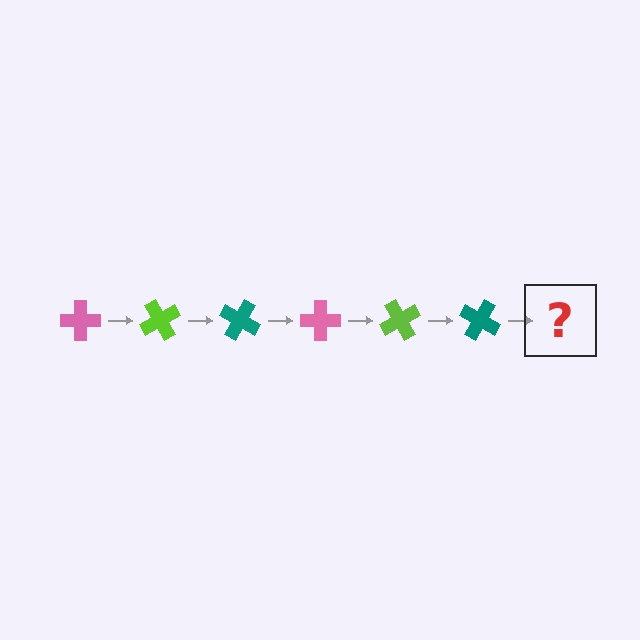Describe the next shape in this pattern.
It should be a pink cross, rotated 360 degrees from the start.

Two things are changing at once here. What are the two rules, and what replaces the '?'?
The two rules are that it rotates 60 degrees each step and the color cycles through pink, lime, and teal. The '?' should be a pink cross, rotated 360 degrees from the start.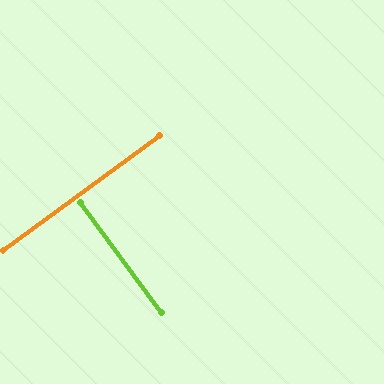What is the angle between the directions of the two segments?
Approximately 90 degrees.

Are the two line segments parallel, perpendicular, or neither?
Perpendicular — they meet at approximately 90°.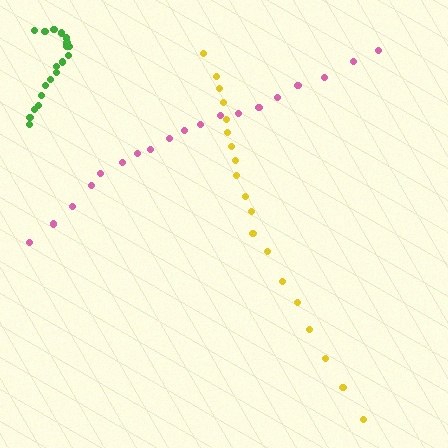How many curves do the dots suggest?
There are 3 distinct paths.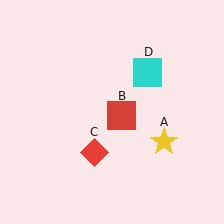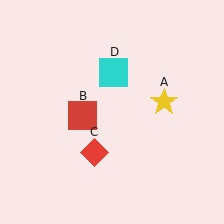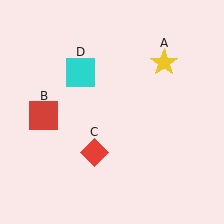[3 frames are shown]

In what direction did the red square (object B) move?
The red square (object B) moved left.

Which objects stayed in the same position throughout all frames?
Red diamond (object C) remained stationary.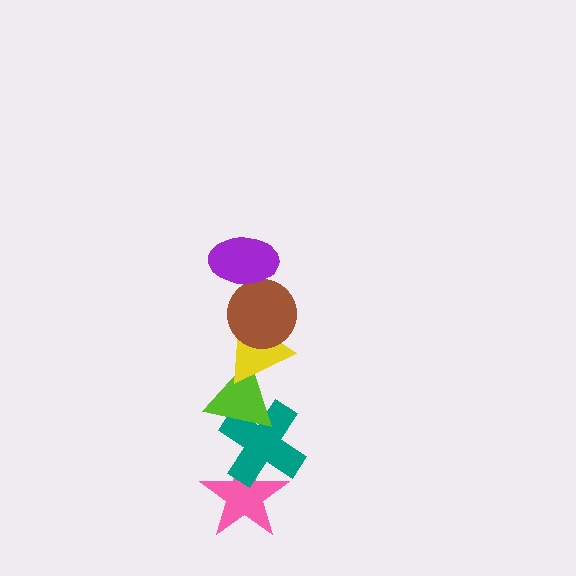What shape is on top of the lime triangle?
The yellow triangle is on top of the lime triangle.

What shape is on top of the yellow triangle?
The brown circle is on top of the yellow triangle.